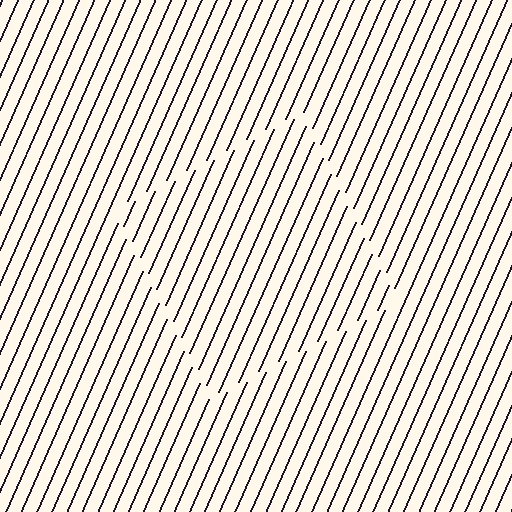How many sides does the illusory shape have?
4 sides — the line-ends trace a square.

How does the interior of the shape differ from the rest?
The interior of the shape contains the same grating, shifted by half a period — the contour is defined by the phase discontinuity where line-ends from the inner and outer gratings abut.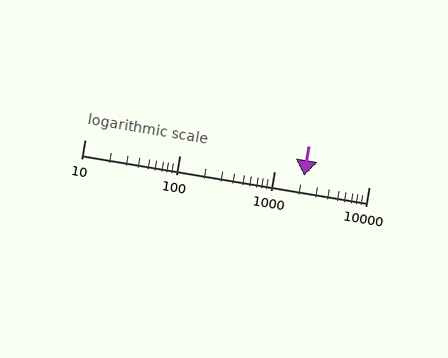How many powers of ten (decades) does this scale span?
The scale spans 3 decades, from 10 to 10000.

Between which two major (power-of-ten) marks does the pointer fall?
The pointer is between 1000 and 10000.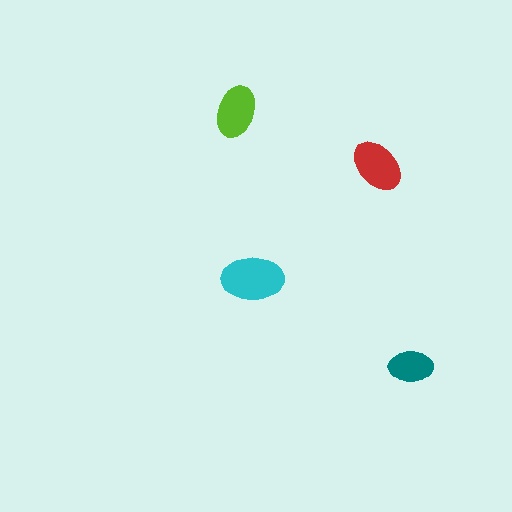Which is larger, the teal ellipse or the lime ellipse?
The lime one.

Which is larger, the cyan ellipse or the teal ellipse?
The cyan one.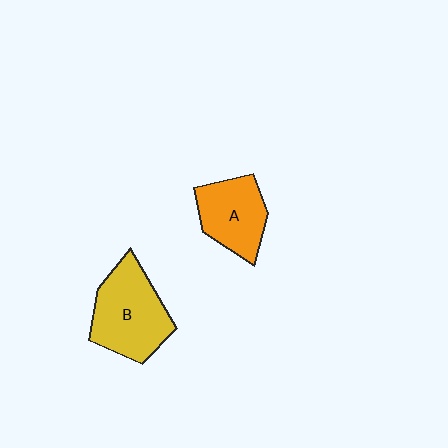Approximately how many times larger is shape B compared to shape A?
Approximately 1.3 times.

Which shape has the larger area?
Shape B (yellow).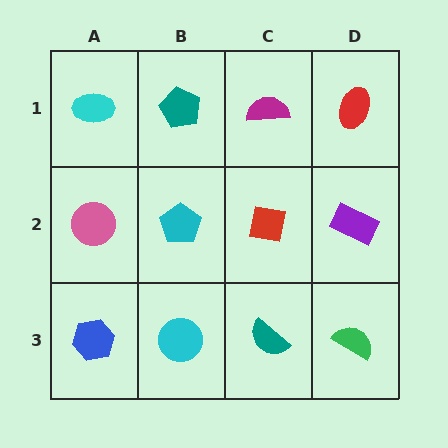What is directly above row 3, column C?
A red square.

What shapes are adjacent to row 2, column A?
A cyan ellipse (row 1, column A), a blue hexagon (row 3, column A), a cyan pentagon (row 2, column B).